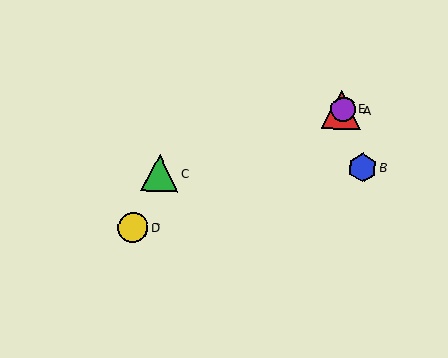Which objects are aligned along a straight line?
Objects A, C, E are aligned along a straight line.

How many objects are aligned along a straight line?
3 objects (A, C, E) are aligned along a straight line.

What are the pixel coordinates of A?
Object A is at (341, 110).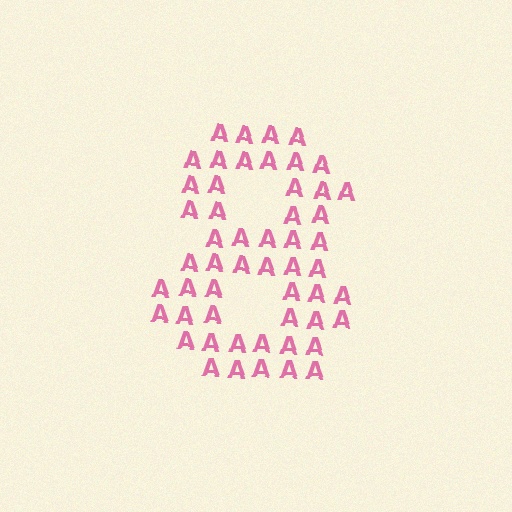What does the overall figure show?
The overall figure shows the digit 8.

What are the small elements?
The small elements are letter A's.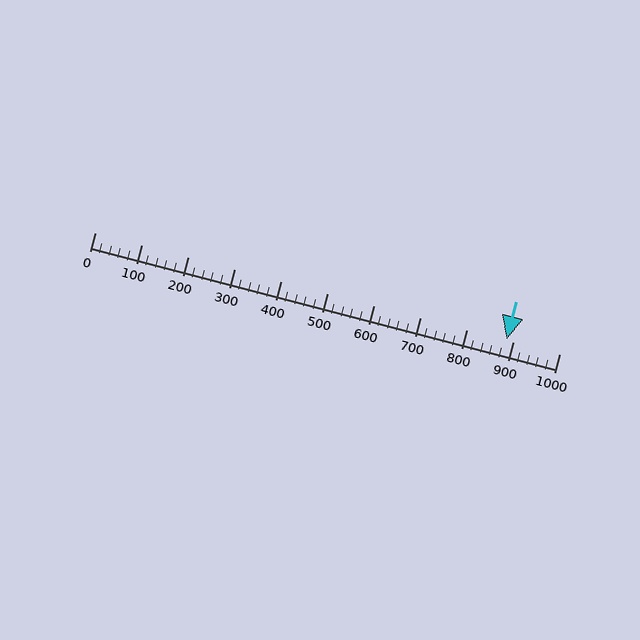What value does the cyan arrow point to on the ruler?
The cyan arrow points to approximately 887.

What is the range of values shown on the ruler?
The ruler shows values from 0 to 1000.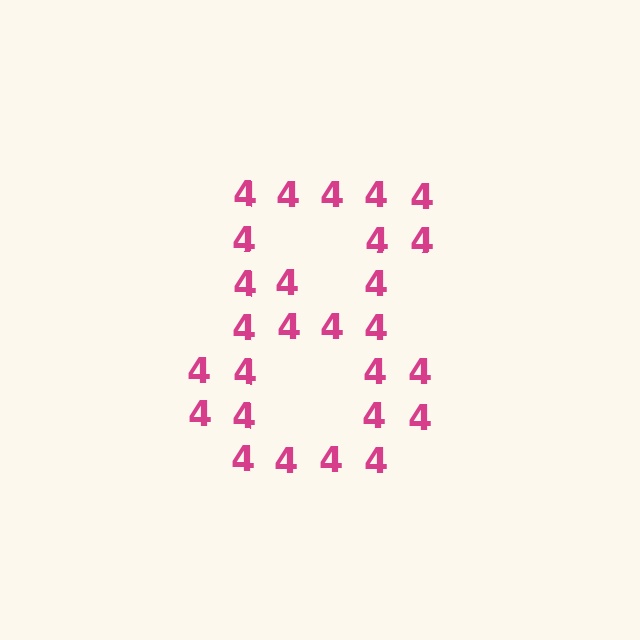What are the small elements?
The small elements are digit 4's.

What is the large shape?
The large shape is the digit 8.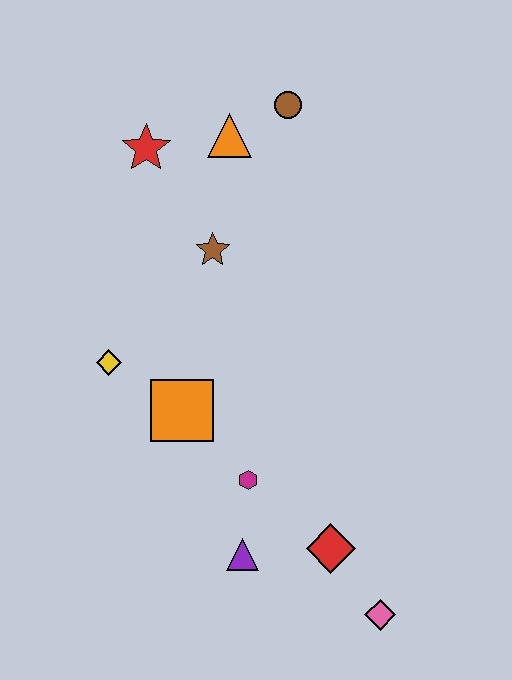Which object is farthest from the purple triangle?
The brown circle is farthest from the purple triangle.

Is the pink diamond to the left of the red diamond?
No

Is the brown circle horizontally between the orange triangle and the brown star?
No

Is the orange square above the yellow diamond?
No